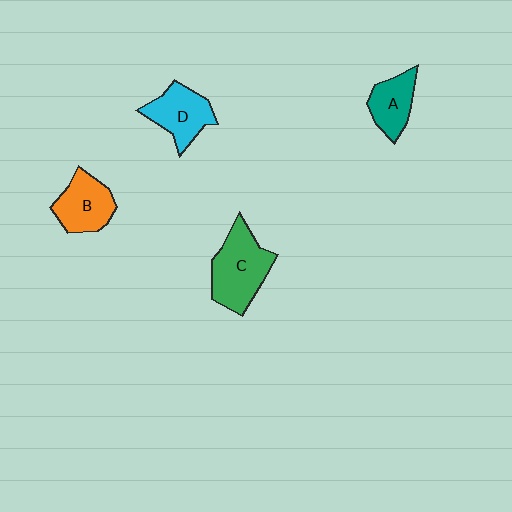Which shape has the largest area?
Shape C (green).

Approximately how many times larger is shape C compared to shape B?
Approximately 1.4 times.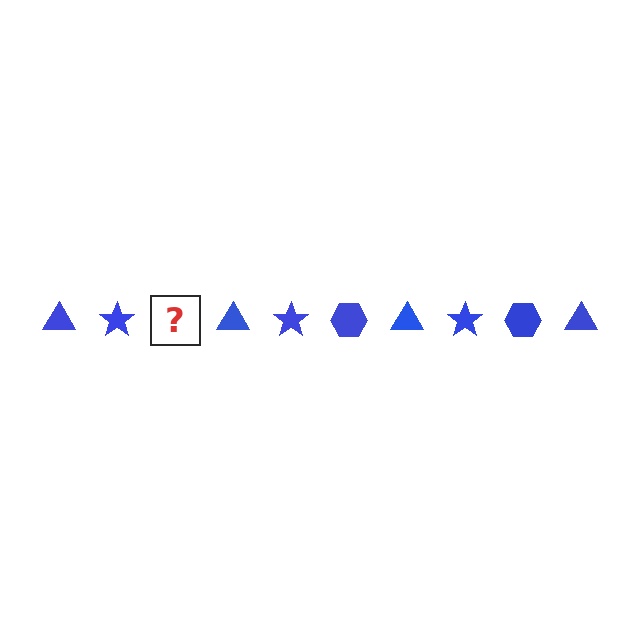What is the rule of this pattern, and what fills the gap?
The rule is that the pattern cycles through triangle, star, hexagon shapes in blue. The gap should be filled with a blue hexagon.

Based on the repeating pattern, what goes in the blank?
The blank should be a blue hexagon.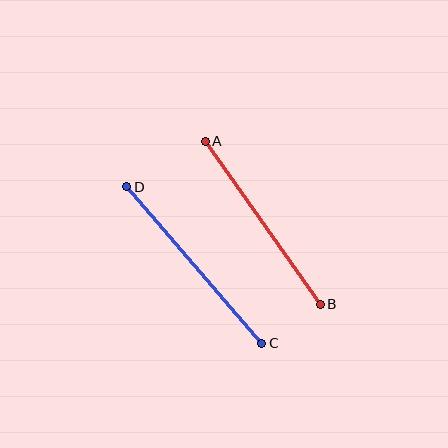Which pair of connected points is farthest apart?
Points C and D are farthest apart.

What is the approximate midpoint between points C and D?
The midpoint is at approximately (194, 265) pixels.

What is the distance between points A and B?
The distance is approximately 199 pixels.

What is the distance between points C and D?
The distance is approximately 207 pixels.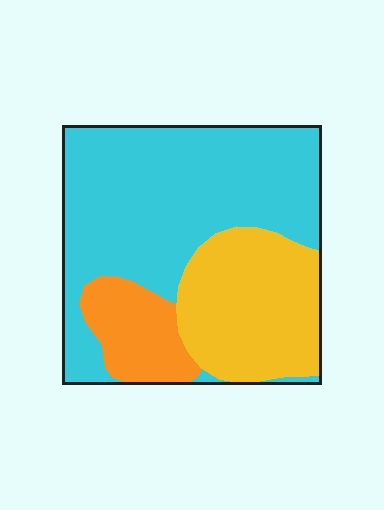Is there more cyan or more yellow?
Cyan.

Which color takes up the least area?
Orange, at roughly 15%.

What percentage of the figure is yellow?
Yellow takes up about one quarter (1/4) of the figure.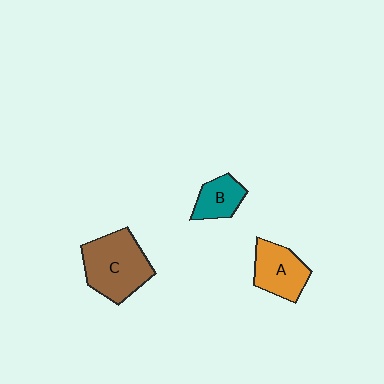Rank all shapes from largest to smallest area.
From largest to smallest: C (brown), A (orange), B (teal).